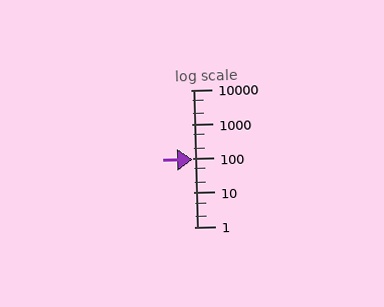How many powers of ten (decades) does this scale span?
The scale spans 4 decades, from 1 to 10000.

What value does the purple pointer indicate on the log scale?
The pointer indicates approximately 92.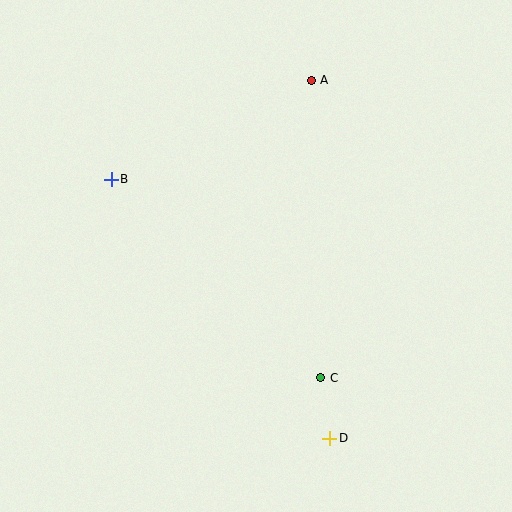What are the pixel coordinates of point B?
Point B is at (111, 179).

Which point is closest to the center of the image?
Point C at (321, 378) is closest to the center.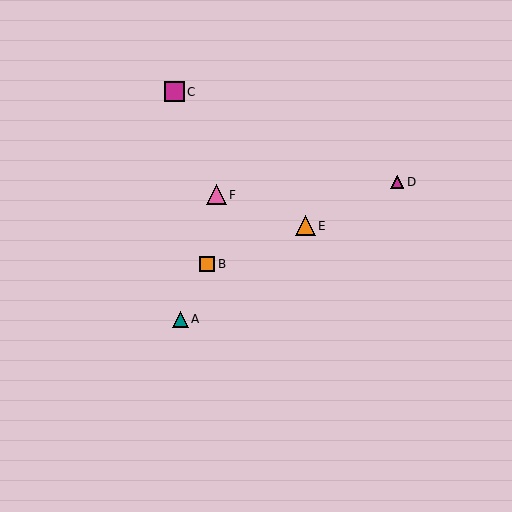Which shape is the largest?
The pink triangle (labeled F) is the largest.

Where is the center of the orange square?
The center of the orange square is at (207, 264).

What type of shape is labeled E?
Shape E is an orange triangle.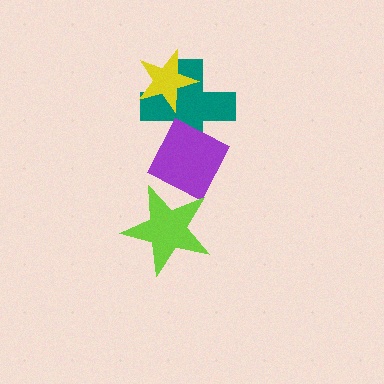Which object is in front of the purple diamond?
The lime star is in front of the purple diamond.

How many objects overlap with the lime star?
1 object overlaps with the lime star.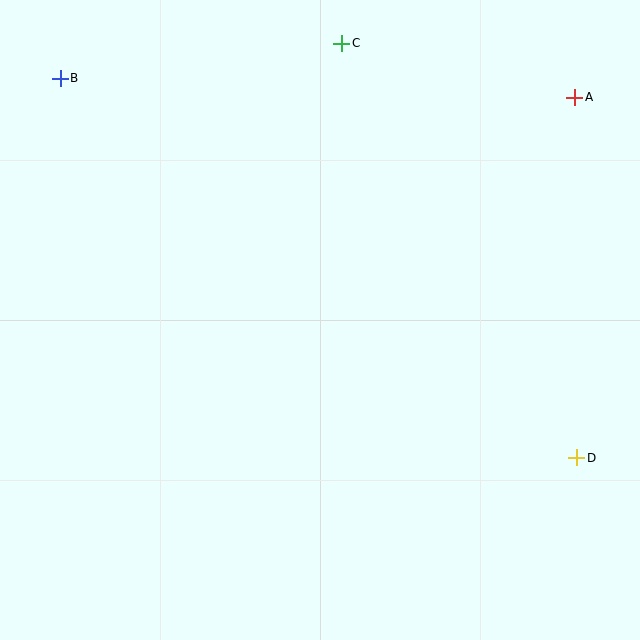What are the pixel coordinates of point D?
Point D is at (577, 458).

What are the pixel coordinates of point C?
Point C is at (342, 43).